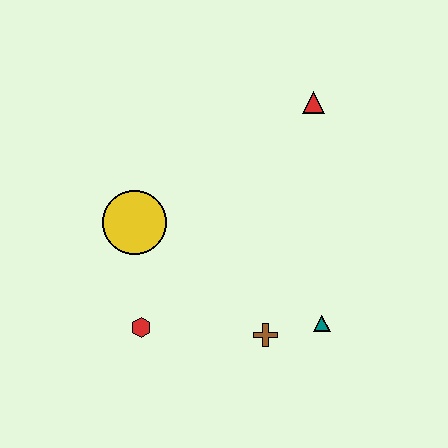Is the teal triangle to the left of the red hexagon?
No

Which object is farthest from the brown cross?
The red triangle is farthest from the brown cross.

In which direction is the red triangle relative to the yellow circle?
The red triangle is to the right of the yellow circle.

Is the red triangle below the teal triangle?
No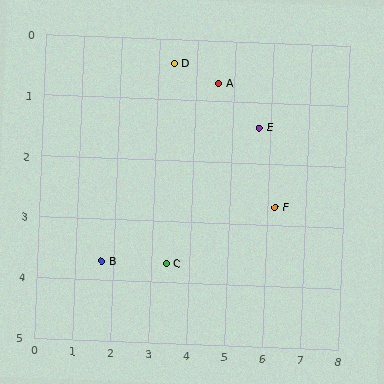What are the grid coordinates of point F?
Point F is at approximately (6.2, 2.7).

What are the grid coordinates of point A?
Point A is at approximately (4.6, 0.7).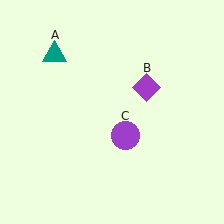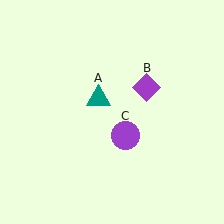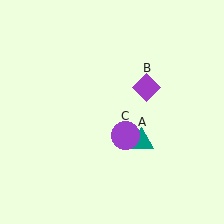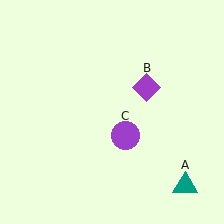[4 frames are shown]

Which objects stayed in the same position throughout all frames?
Purple diamond (object B) and purple circle (object C) remained stationary.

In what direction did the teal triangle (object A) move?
The teal triangle (object A) moved down and to the right.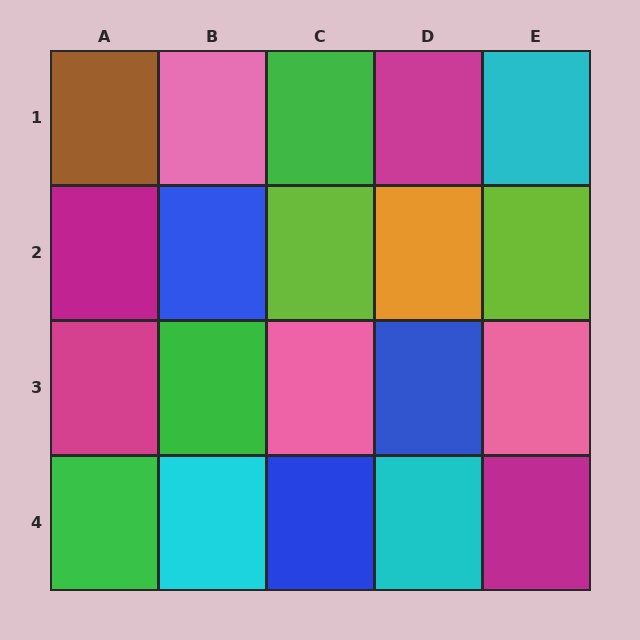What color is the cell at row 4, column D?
Cyan.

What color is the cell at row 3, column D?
Blue.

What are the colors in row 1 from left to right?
Brown, pink, green, magenta, cyan.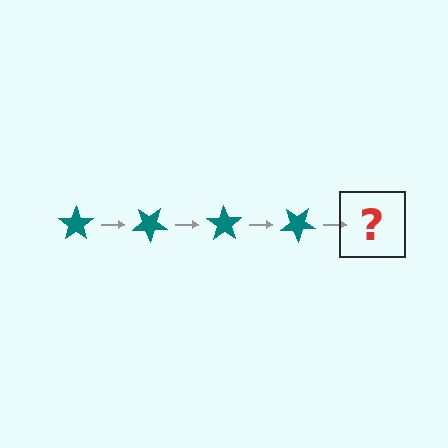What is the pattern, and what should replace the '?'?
The pattern is that the star rotates 35 degrees each step. The '?' should be a teal star rotated 140 degrees.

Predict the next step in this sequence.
The next step is a teal star rotated 140 degrees.